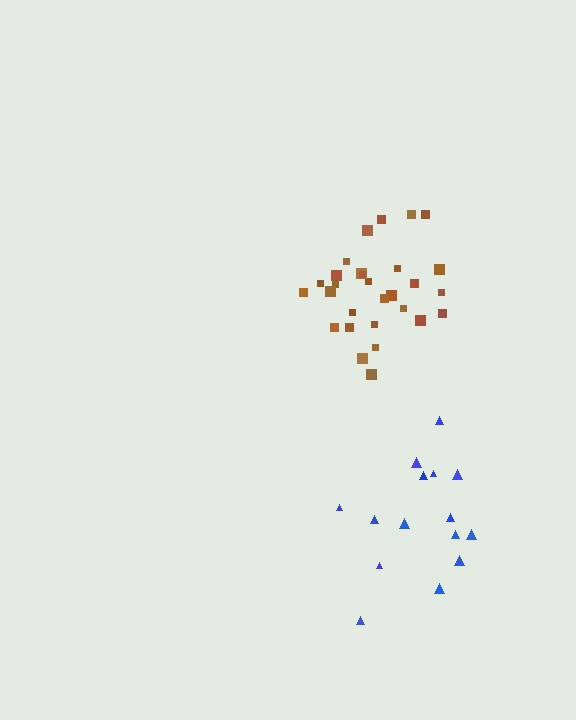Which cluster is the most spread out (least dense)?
Blue.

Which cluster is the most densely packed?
Brown.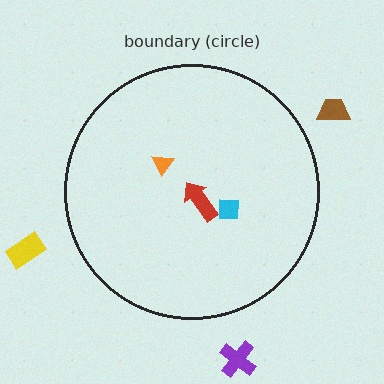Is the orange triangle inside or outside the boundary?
Inside.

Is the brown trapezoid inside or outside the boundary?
Outside.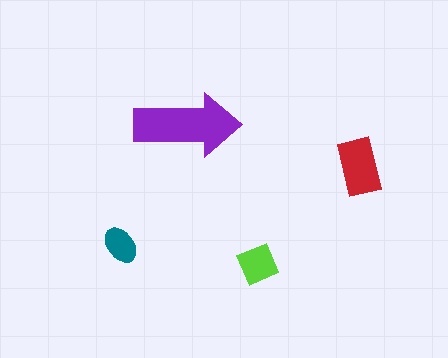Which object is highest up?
The purple arrow is topmost.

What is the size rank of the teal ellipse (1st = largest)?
4th.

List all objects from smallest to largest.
The teal ellipse, the lime square, the red rectangle, the purple arrow.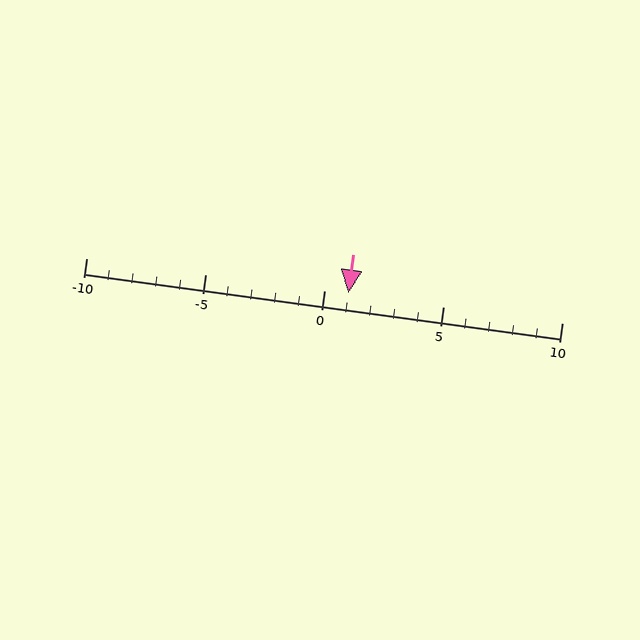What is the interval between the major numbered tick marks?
The major tick marks are spaced 5 units apart.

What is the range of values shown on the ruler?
The ruler shows values from -10 to 10.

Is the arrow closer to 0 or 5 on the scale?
The arrow is closer to 0.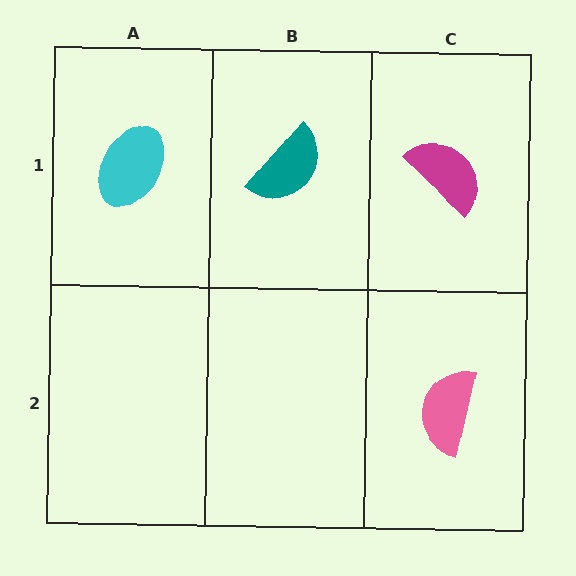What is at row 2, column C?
A pink semicircle.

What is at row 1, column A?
A cyan ellipse.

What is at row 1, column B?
A teal semicircle.